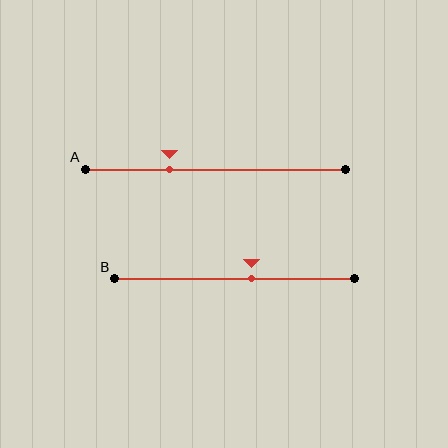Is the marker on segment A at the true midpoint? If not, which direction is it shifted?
No, the marker on segment A is shifted to the left by about 18% of the segment length.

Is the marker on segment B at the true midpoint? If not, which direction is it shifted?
No, the marker on segment B is shifted to the right by about 7% of the segment length.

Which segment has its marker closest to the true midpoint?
Segment B has its marker closest to the true midpoint.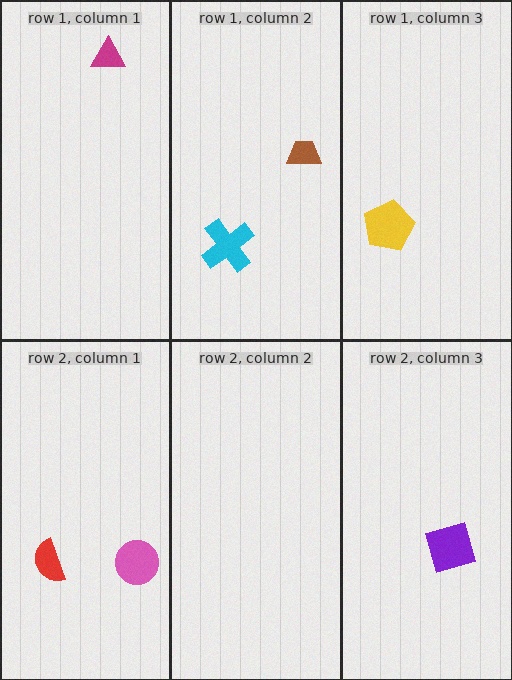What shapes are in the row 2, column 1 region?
The red semicircle, the pink circle.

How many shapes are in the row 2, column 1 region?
2.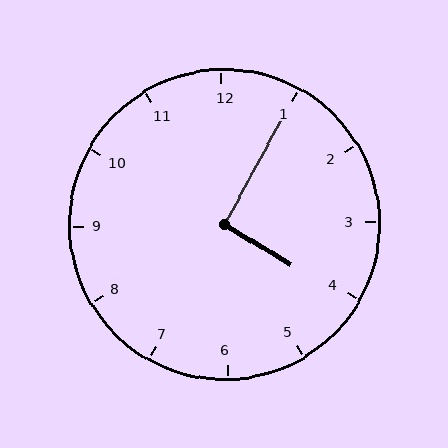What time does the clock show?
4:05.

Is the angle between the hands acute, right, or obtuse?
It is right.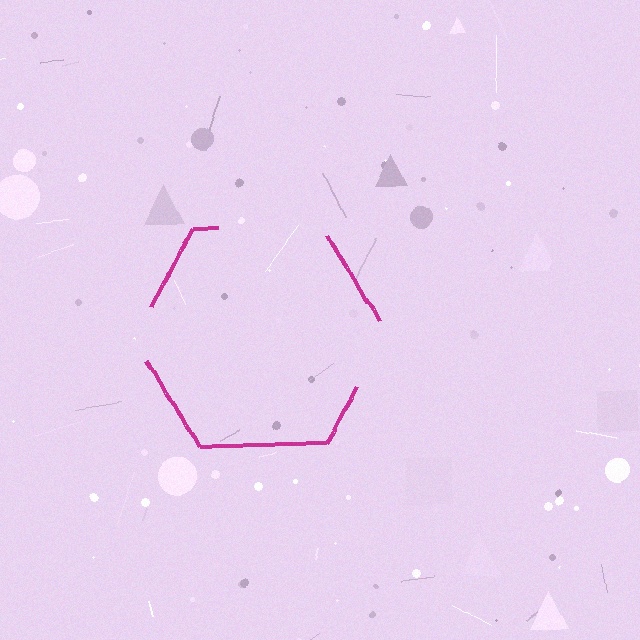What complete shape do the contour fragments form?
The contour fragments form a hexagon.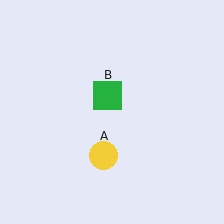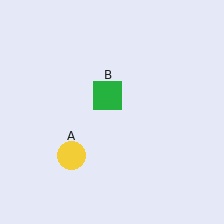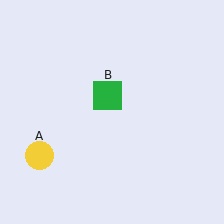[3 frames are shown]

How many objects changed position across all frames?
1 object changed position: yellow circle (object A).